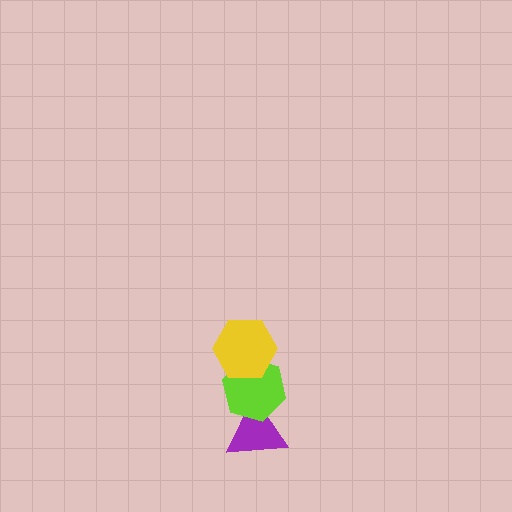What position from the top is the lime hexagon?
The lime hexagon is 2nd from the top.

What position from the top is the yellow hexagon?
The yellow hexagon is 1st from the top.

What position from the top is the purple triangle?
The purple triangle is 3rd from the top.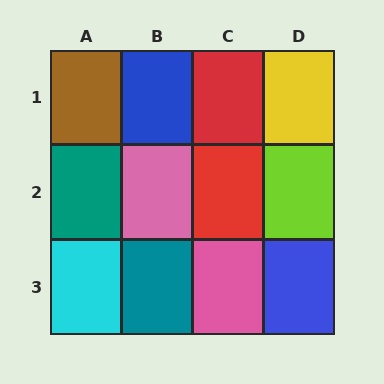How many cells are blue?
2 cells are blue.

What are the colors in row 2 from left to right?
Teal, pink, red, lime.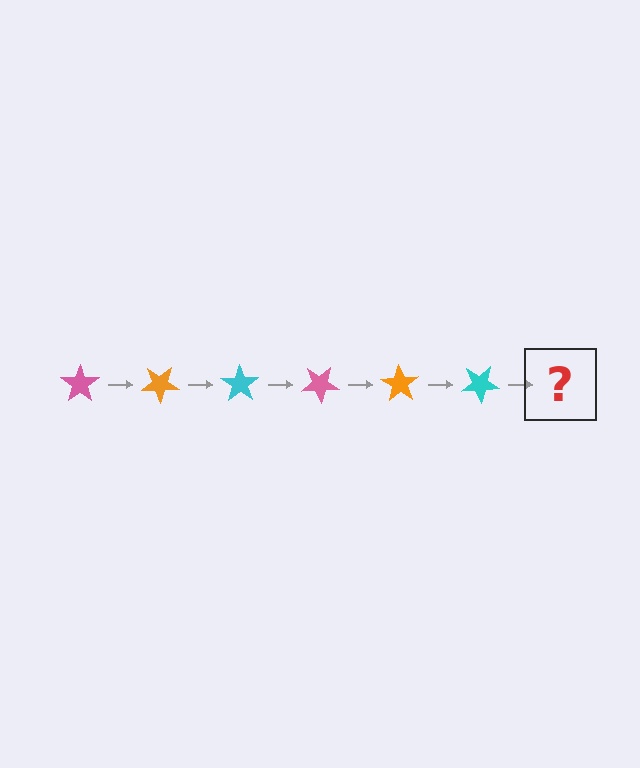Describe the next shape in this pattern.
It should be a pink star, rotated 210 degrees from the start.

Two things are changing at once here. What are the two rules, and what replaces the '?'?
The two rules are that it rotates 35 degrees each step and the color cycles through pink, orange, and cyan. The '?' should be a pink star, rotated 210 degrees from the start.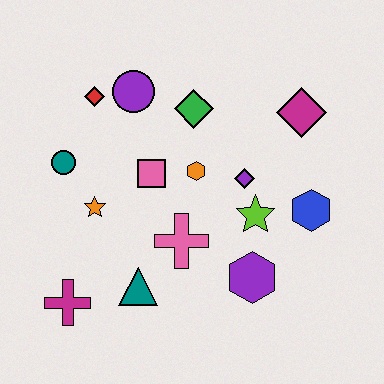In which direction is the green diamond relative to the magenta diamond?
The green diamond is to the left of the magenta diamond.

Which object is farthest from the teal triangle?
The magenta diamond is farthest from the teal triangle.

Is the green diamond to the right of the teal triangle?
Yes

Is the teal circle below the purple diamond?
No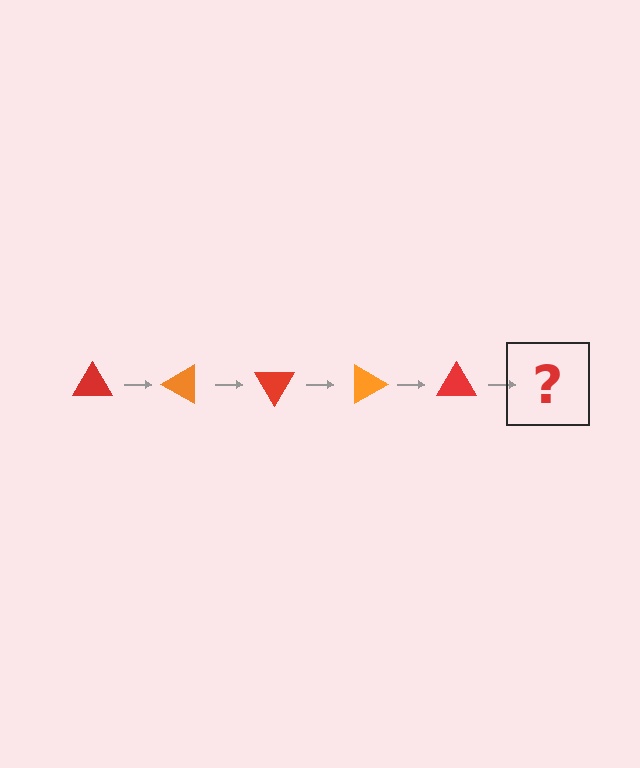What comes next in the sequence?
The next element should be an orange triangle, rotated 150 degrees from the start.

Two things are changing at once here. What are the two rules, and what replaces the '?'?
The two rules are that it rotates 30 degrees each step and the color cycles through red and orange. The '?' should be an orange triangle, rotated 150 degrees from the start.